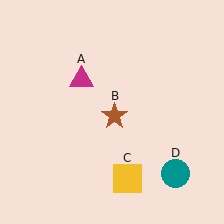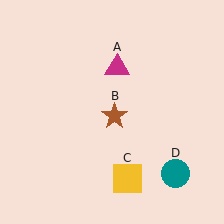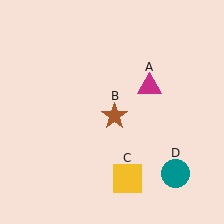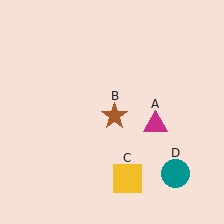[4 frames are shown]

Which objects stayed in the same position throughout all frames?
Brown star (object B) and yellow square (object C) and teal circle (object D) remained stationary.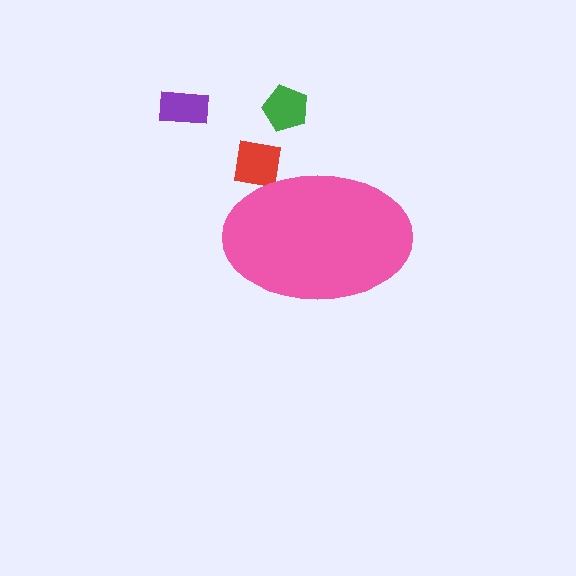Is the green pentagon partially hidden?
No, the green pentagon is fully visible.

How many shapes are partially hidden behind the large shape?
1 shape is partially hidden.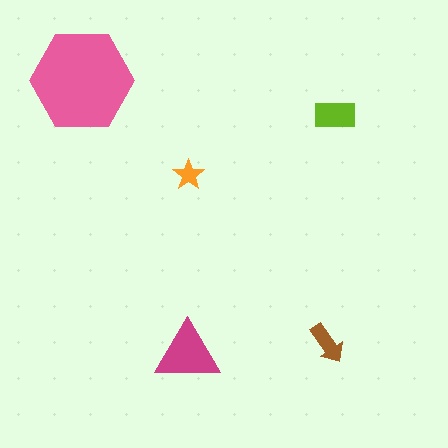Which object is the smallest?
The orange star.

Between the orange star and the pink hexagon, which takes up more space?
The pink hexagon.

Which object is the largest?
The pink hexagon.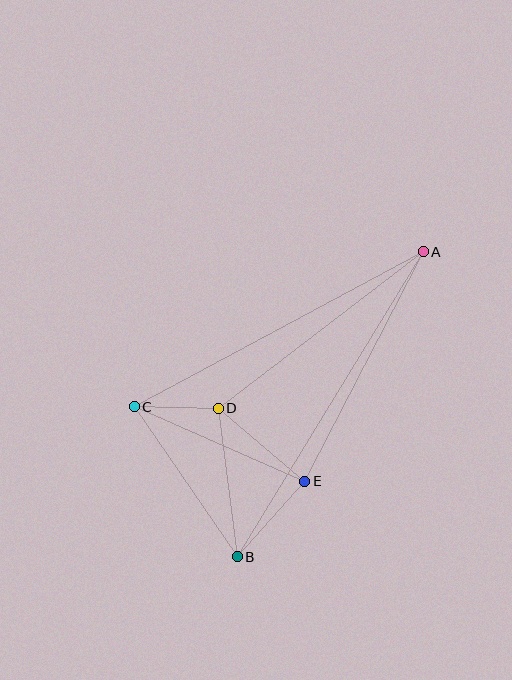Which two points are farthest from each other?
Points A and B are farthest from each other.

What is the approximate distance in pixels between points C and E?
The distance between C and E is approximately 186 pixels.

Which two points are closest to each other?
Points C and D are closest to each other.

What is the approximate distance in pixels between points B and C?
The distance between B and C is approximately 182 pixels.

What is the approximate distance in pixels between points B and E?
The distance between B and E is approximately 101 pixels.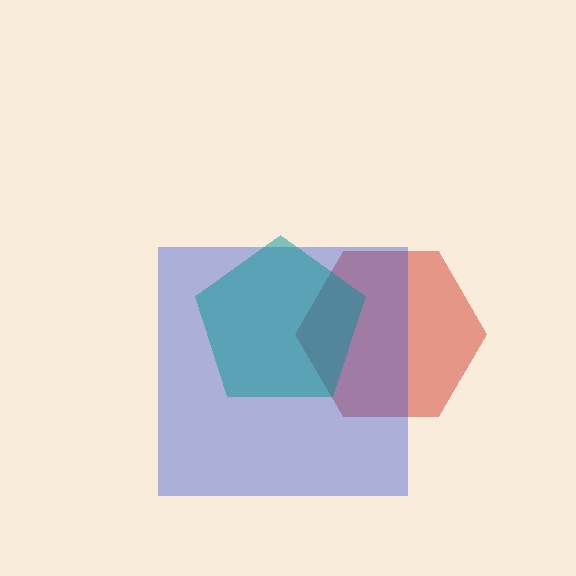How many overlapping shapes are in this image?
There are 3 overlapping shapes in the image.